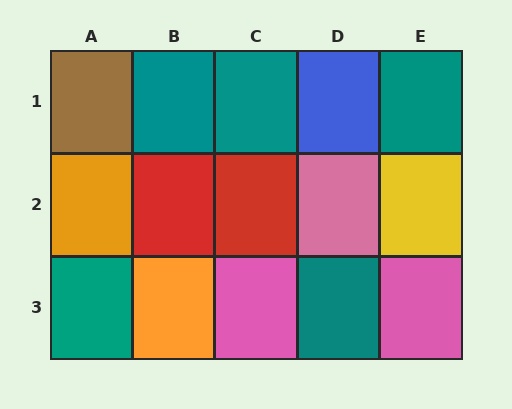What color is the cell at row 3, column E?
Pink.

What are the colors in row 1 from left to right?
Brown, teal, teal, blue, teal.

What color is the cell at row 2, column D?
Pink.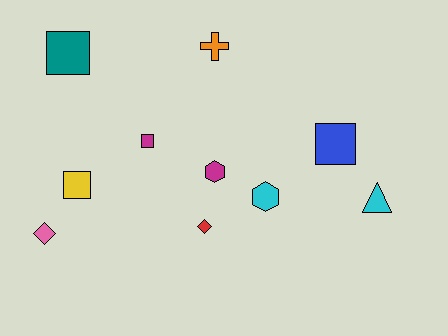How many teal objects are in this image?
There is 1 teal object.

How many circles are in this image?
There are no circles.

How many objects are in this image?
There are 10 objects.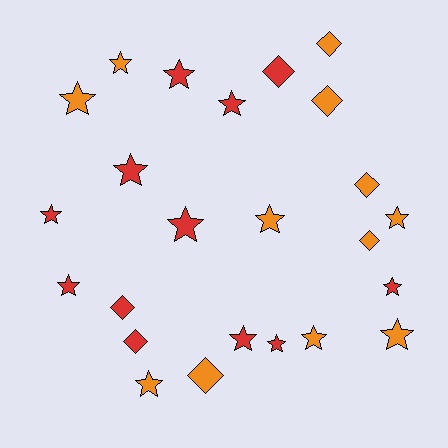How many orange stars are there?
There are 7 orange stars.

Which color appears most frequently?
Orange, with 12 objects.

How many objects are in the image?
There are 24 objects.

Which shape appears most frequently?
Star, with 16 objects.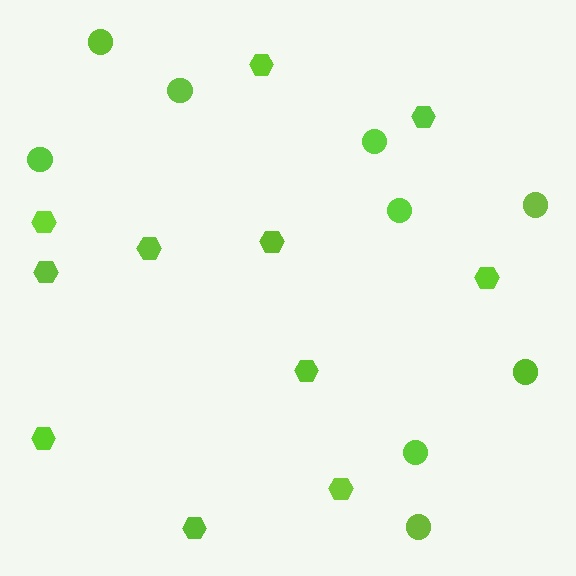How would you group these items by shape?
There are 2 groups: one group of hexagons (11) and one group of circles (9).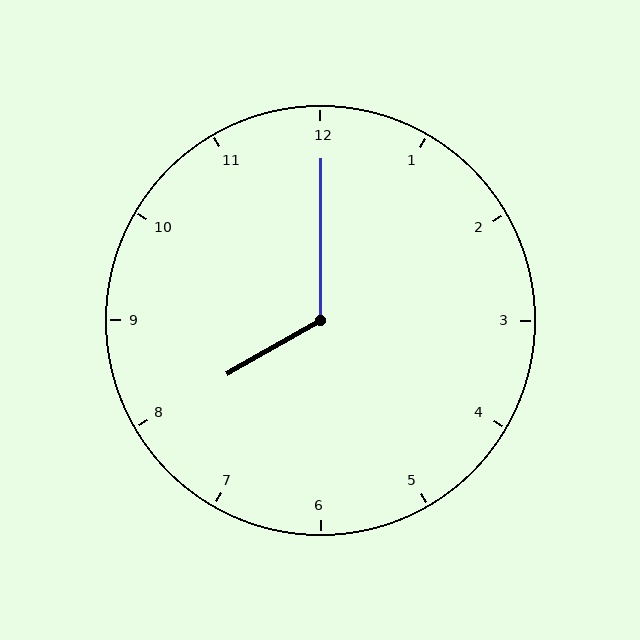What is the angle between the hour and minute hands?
Approximately 120 degrees.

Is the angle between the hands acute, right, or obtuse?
It is obtuse.